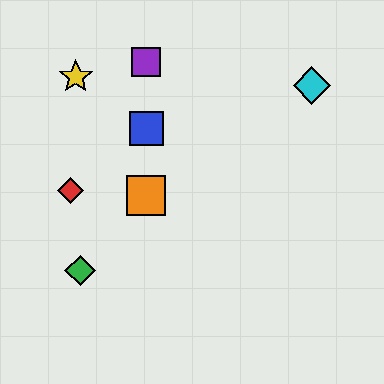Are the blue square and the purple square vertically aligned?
Yes, both are at x≈146.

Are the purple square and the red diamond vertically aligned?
No, the purple square is at x≈146 and the red diamond is at x≈71.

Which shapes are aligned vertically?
The blue square, the purple square, the orange square are aligned vertically.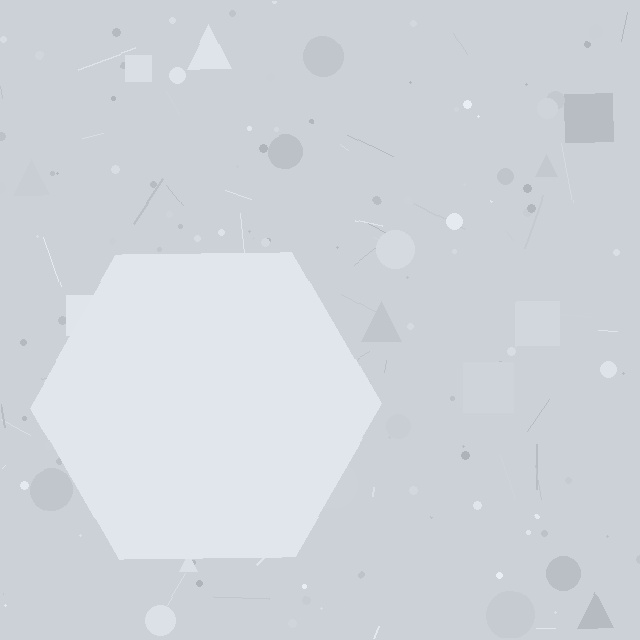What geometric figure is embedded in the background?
A hexagon is embedded in the background.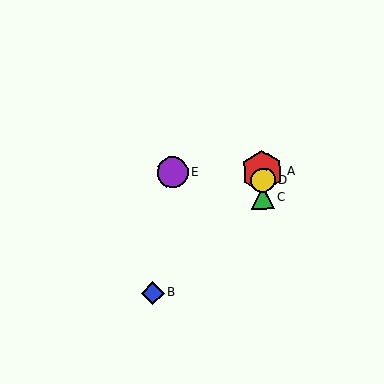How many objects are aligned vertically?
3 objects (A, C, D) are aligned vertically.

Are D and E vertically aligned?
No, D is at x≈263 and E is at x≈173.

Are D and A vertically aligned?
Yes, both are at x≈263.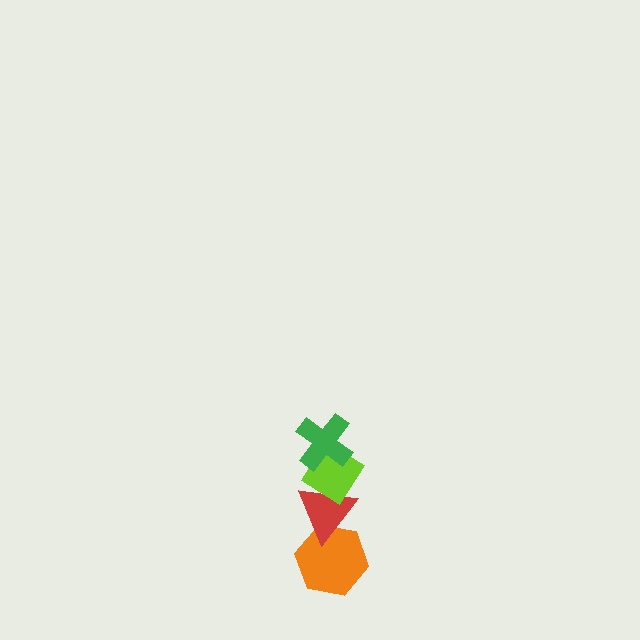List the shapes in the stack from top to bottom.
From top to bottom: the green cross, the lime diamond, the red triangle, the orange hexagon.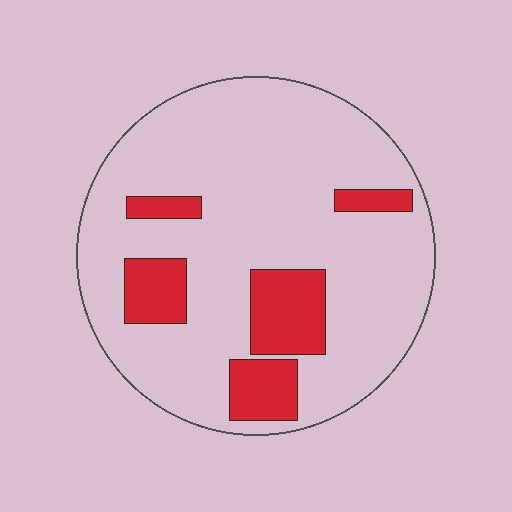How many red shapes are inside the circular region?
5.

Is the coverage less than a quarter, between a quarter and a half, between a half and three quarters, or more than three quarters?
Less than a quarter.